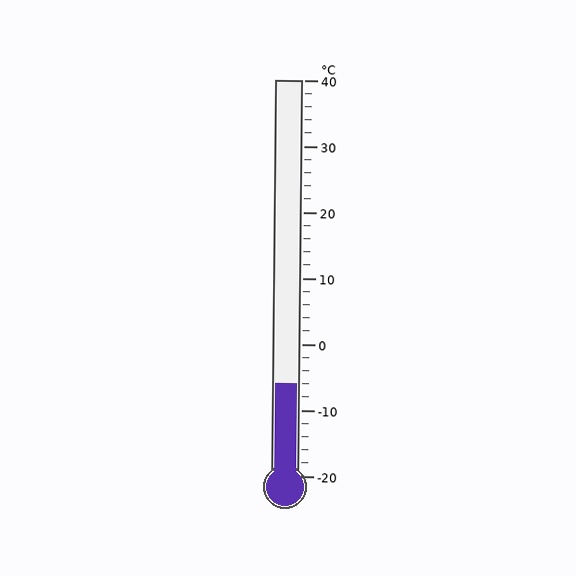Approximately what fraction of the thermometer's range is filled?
The thermometer is filled to approximately 25% of its range.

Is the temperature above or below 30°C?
The temperature is below 30°C.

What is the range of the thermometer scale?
The thermometer scale ranges from -20°C to 40°C.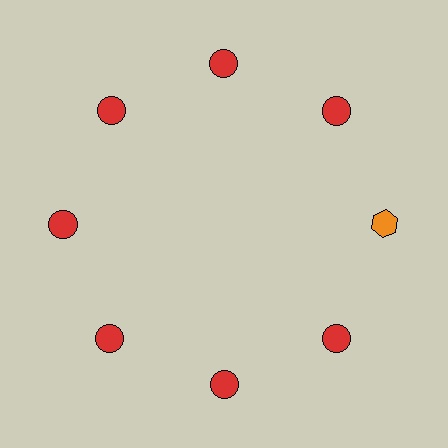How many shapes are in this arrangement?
There are 8 shapes arranged in a ring pattern.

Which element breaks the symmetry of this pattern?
The orange hexagon at roughly the 3 o'clock position breaks the symmetry. All other shapes are red circles.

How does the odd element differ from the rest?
It differs in both color (orange instead of red) and shape (hexagon instead of circle).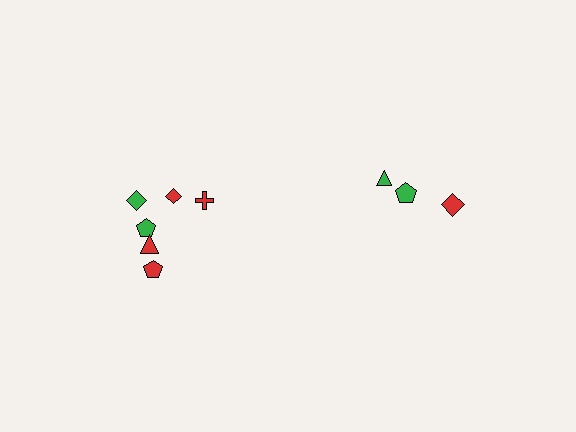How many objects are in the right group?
There are 3 objects.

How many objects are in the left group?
There are 6 objects.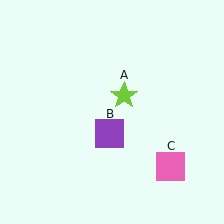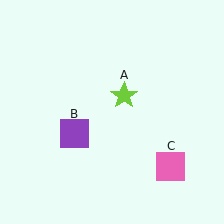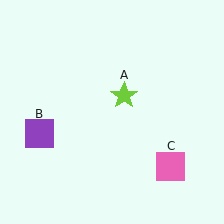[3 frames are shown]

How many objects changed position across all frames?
1 object changed position: purple square (object B).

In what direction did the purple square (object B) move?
The purple square (object B) moved left.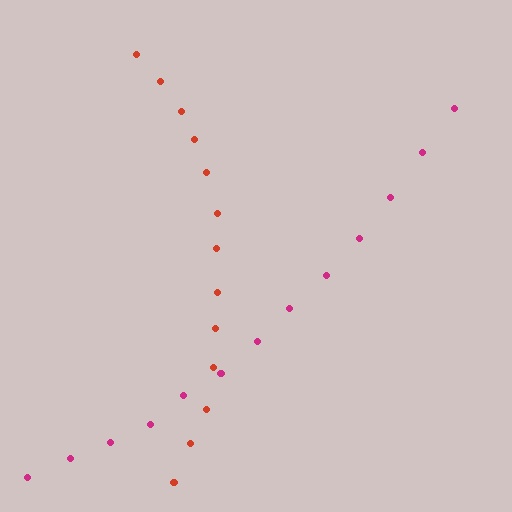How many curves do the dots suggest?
There are 2 distinct paths.